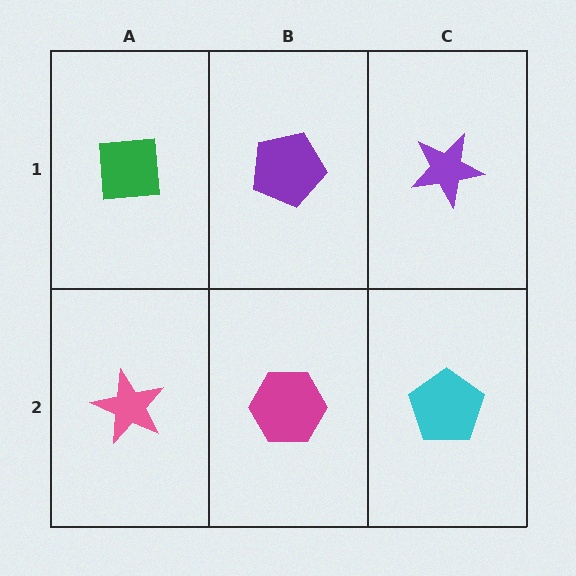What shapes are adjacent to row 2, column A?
A green square (row 1, column A), a magenta hexagon (row 2, column B).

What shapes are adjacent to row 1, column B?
A magenta hexagon (row 2, column B), a green square (row 1, column A), a purple star (row 1, column C).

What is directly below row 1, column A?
A pink star.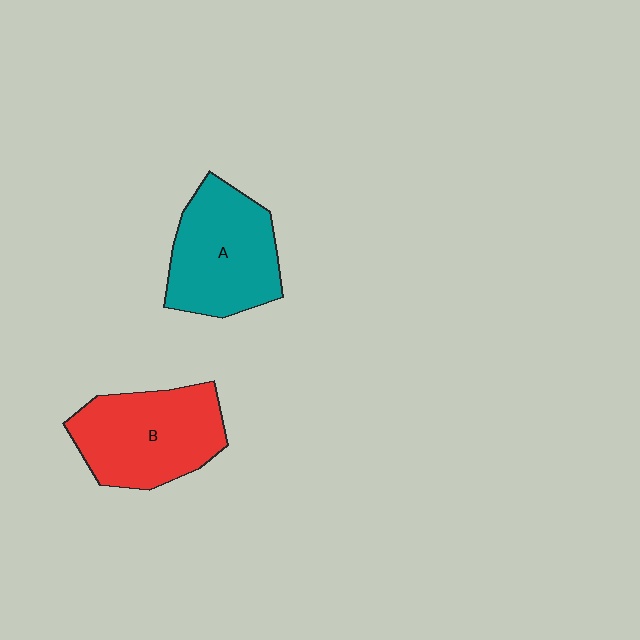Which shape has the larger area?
Shape B (red).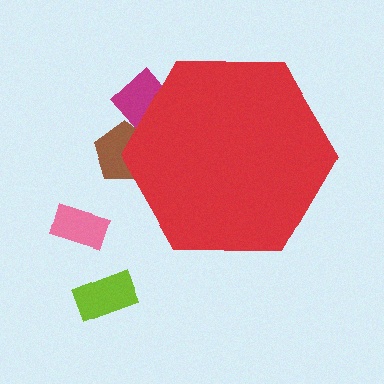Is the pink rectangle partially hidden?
No, the pink rectangle is fully visible.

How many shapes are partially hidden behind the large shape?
2 shapes are partially hidden.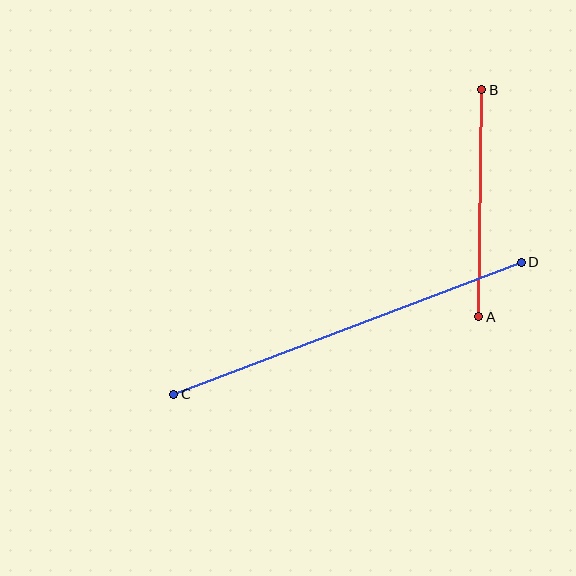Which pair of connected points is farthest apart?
Points C and D are farthest apart.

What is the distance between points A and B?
The distance is approximately 227 pixels.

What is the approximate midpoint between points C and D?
The midpoint is at approximately (347, 328) pixels.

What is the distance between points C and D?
The distance is approximately 372 pixels.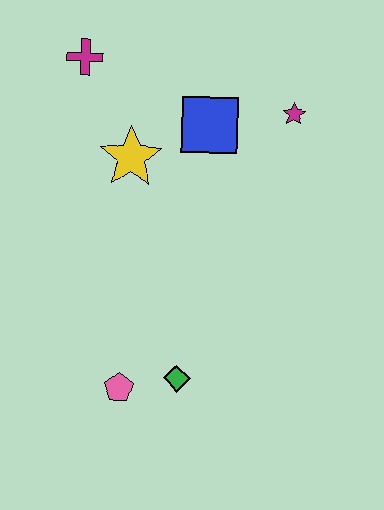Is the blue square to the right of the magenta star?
No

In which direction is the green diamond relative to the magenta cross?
The green diamond is below the magenta cross.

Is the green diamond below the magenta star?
Yes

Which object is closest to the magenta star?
The blue square is closest to the magenta star.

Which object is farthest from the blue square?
The pink pentagon is farthest from the blue square.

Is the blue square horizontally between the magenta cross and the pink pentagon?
No